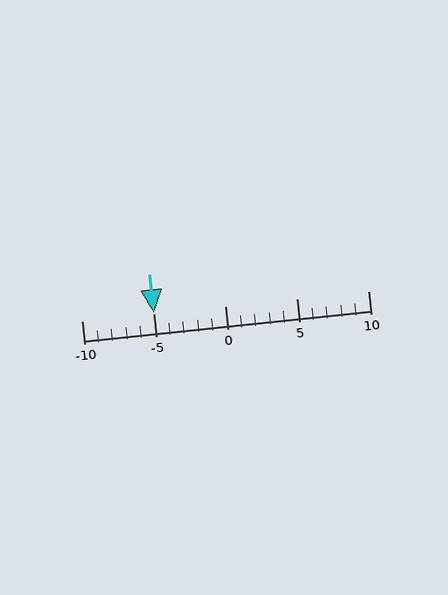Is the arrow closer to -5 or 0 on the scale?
The arrow is closer to -5.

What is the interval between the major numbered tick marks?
The major tick marks are spaced 5 units apart.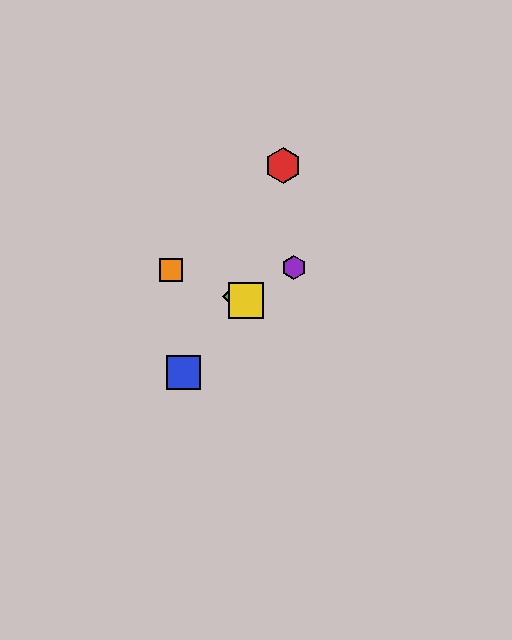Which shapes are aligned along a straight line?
The green diamond, the yellow square, the orange square are aligned along a straight line.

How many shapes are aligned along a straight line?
3 shapes (the green diamond, the yellow square, the orange square) are aligned along a straight line.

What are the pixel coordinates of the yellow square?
The yellow square is at (246, 301).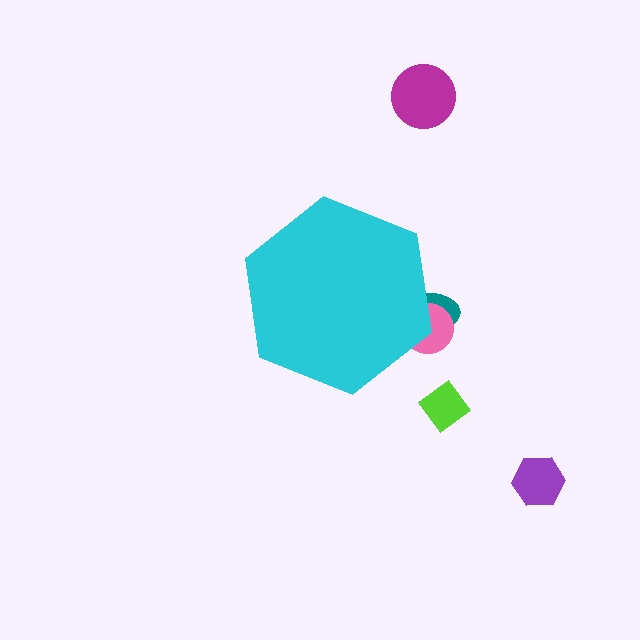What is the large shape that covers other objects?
A cyan hexagon.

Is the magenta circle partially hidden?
No, the magenta circle is fully visible.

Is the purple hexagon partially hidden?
No, the purple hexagon is fully visible.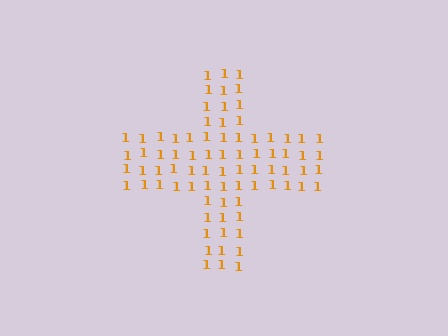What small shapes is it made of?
It is made of small digit 1's.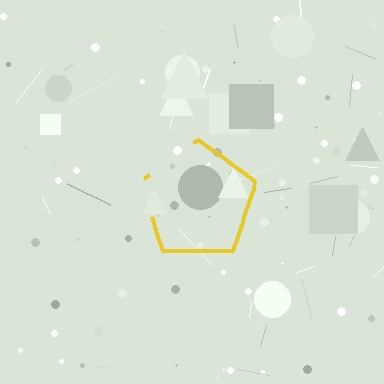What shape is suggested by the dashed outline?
The dashed outline suggests a pentagon.